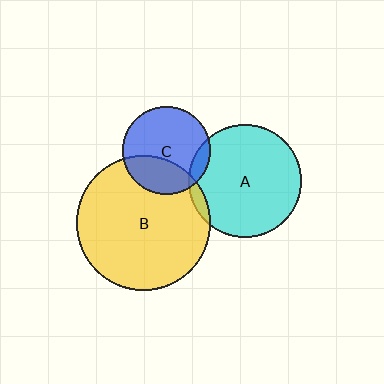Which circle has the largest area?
Circle B (yellow).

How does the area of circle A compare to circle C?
Approximately 1.7 times.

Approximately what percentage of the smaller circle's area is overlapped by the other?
Approximately 10%.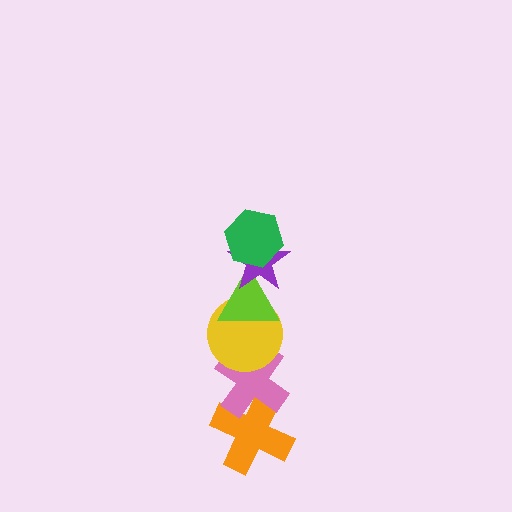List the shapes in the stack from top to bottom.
From top to bottom: the green hexagon, the purple star, the lime triangle, the yellow circle, the pink cross, the orange cross.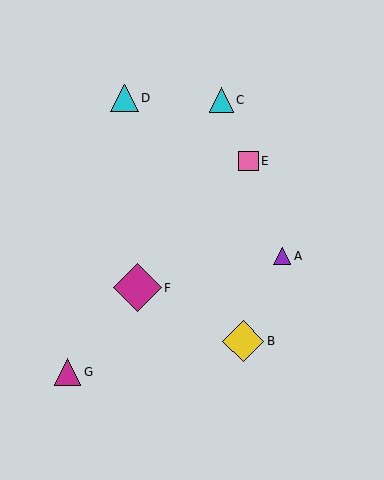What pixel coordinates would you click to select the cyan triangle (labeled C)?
Click at (221, 100) to select the cyan triangle C.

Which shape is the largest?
The magenta diamond (labeled F) is the largest.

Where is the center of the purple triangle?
The center of the purple triangle is at (282, 256).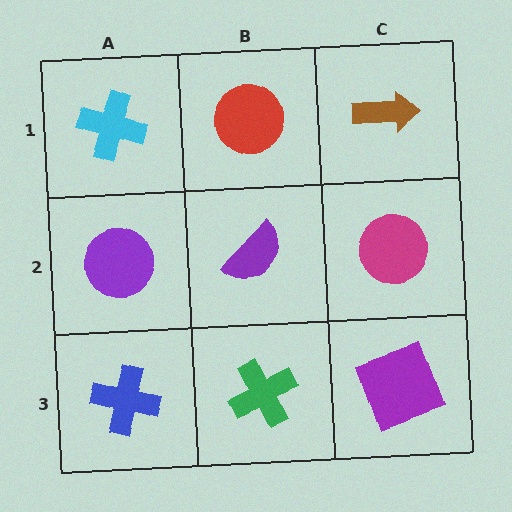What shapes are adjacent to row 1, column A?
A purple circle (row 2, column A), a red circle (row 1, column B).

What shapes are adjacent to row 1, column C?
A magenta circle (row 2, column C), a red circle (row 1, column B).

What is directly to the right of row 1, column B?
A brown arrow.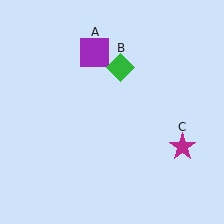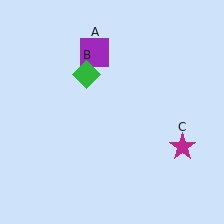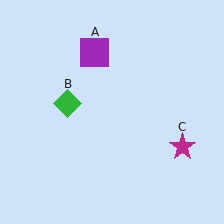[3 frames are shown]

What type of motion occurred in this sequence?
The green diamond (object B) rotated counterclockwise around the center of the scene.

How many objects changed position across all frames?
1 object changed position: green diamond (object B).